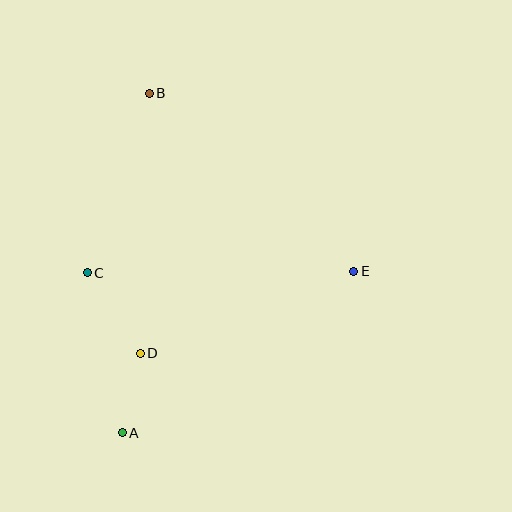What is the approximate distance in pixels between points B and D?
The distance between B and D is approximately 260 pixels.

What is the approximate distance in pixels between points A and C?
The distance between A and C is approximately 164 pixels.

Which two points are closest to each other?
Points A and D are closest to each other.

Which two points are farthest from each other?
Points A and B are farthest from each other.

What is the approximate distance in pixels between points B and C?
The distance between B and C is approximately 190 pixels.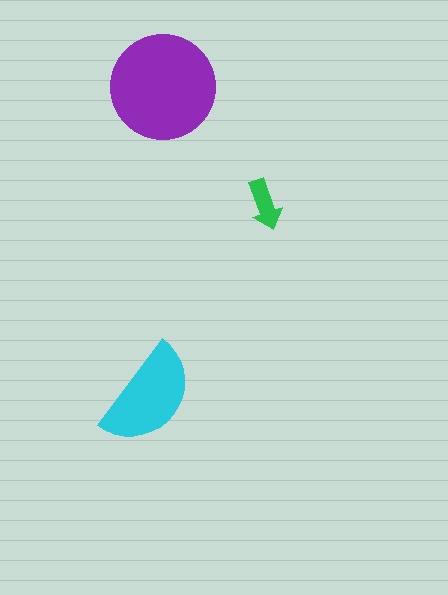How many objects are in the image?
There are 3 objects in the image.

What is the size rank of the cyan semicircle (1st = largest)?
2nd.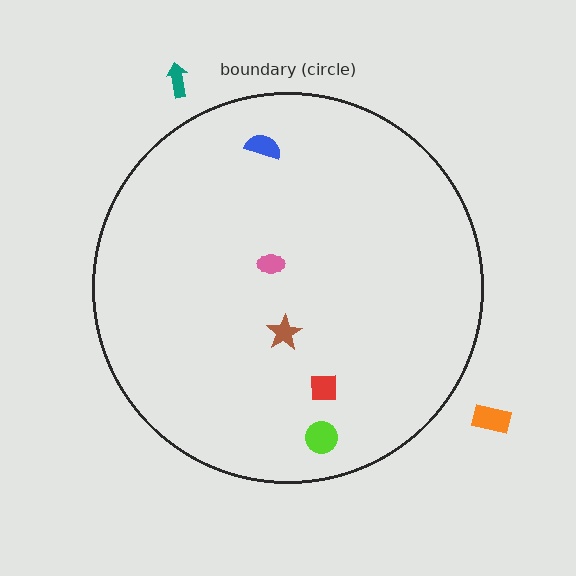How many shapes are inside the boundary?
5 inside, 2 outside.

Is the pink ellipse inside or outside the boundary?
Inside.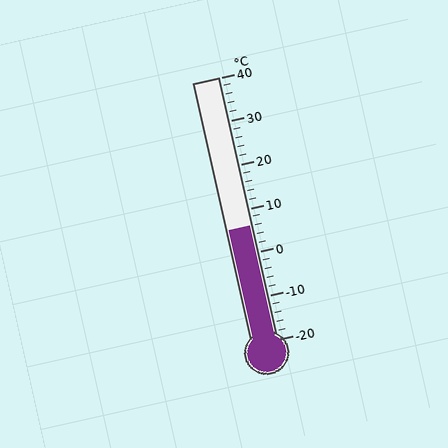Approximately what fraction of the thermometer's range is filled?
The thermometer is filled to approximately 45% of its range.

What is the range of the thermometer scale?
The thermometer scale ranges from -20°C to 40°C.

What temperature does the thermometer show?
The thermometer shows approximately 6°C.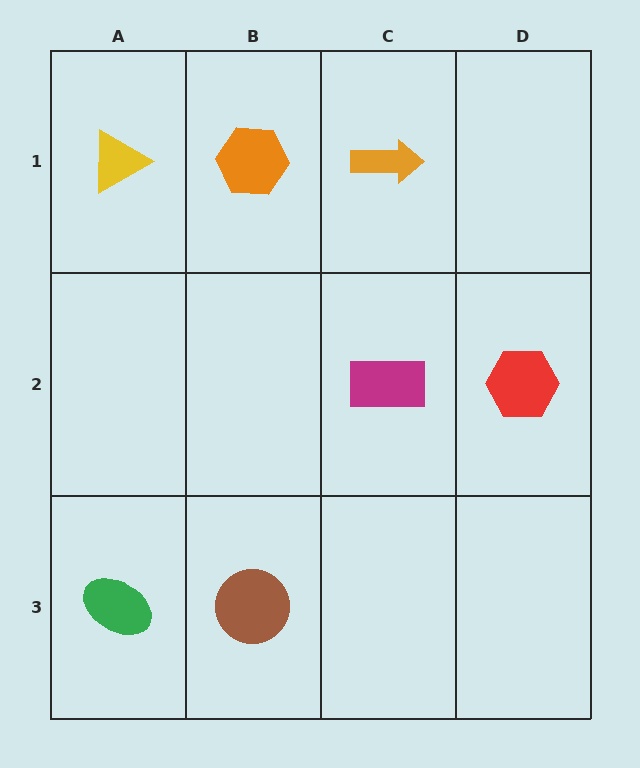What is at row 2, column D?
A red hexagon.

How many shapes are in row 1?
3 shapes.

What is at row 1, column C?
An orange arrow.